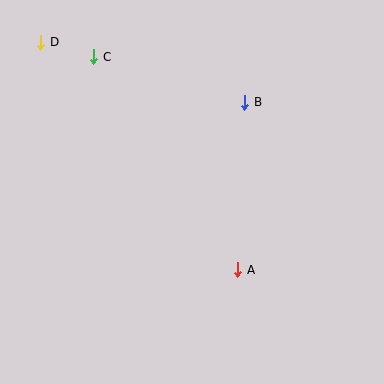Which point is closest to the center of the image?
Point A at (237, 270) is closest to the center.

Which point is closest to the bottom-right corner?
Point A is closest to the bottom-right corner.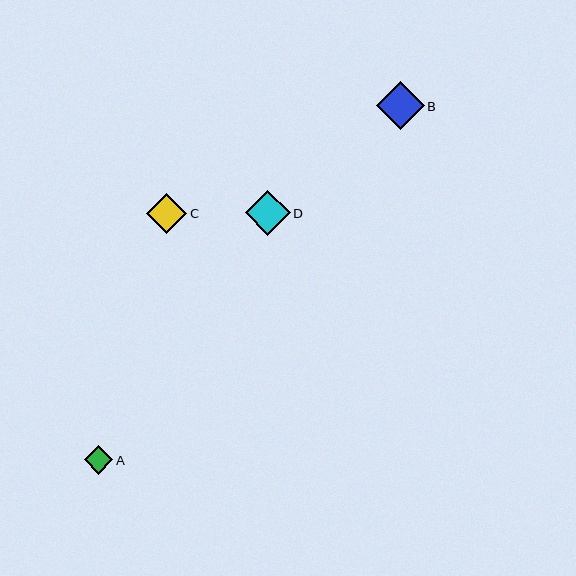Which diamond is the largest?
Diamond B is the largest with a size of approximately 48 pixels.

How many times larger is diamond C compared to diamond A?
Diamond C is approximately 1.4 times the size of diamond A.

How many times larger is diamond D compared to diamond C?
Diamond D is approximately 1.1 times the size of diamond C.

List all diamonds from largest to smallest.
From largest to smallest: B, D, C, A.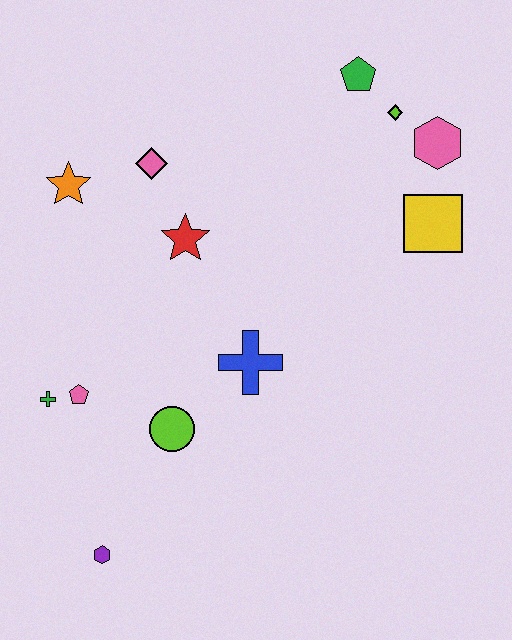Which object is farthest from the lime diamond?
The purple hexagon is farthest from the lime diamond.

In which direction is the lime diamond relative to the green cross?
The lime diamond is to the right of the green cross.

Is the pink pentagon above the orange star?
No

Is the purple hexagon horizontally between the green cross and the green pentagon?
Yes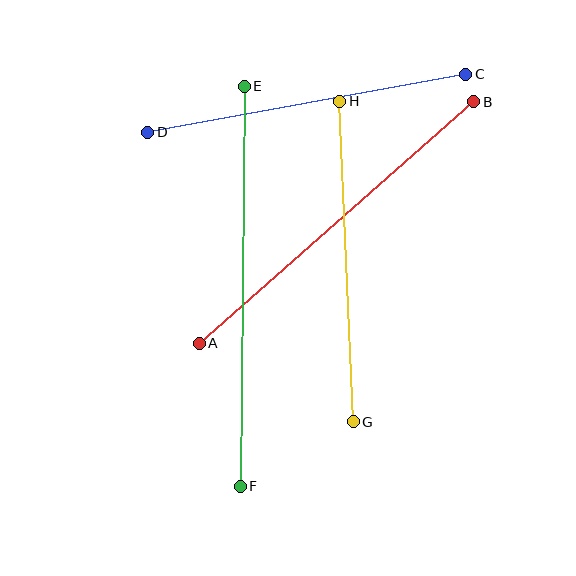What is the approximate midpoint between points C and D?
The midpoint is at approximately (307, 103) pixels.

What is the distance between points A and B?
The distance is approximately 366 pixels.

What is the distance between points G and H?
The distance is approximately 321 pixels.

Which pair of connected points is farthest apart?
Points E and F are farthest apart.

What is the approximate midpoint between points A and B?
The midpoint is at approximately (337, 223) pixels.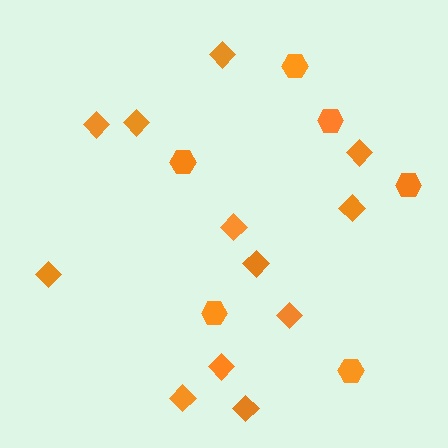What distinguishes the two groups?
There are 2 groups: one group of hexagons (6) and one group of diamonds (12).